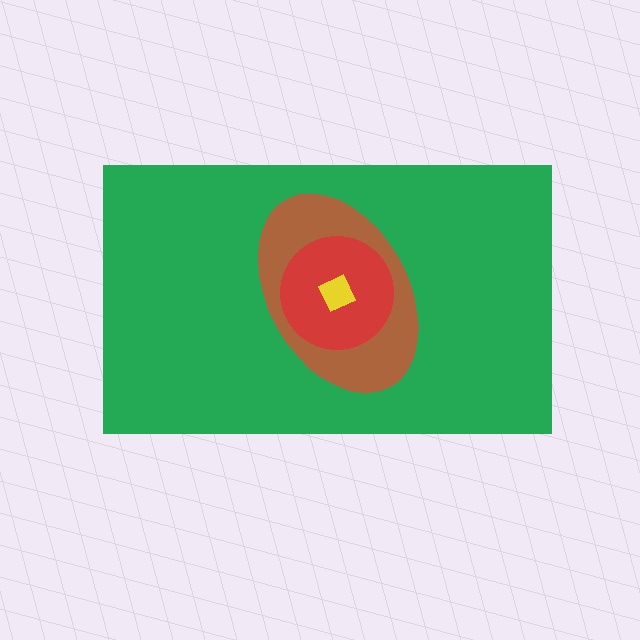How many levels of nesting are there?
4.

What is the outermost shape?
The green rectangle.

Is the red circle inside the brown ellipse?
Yes.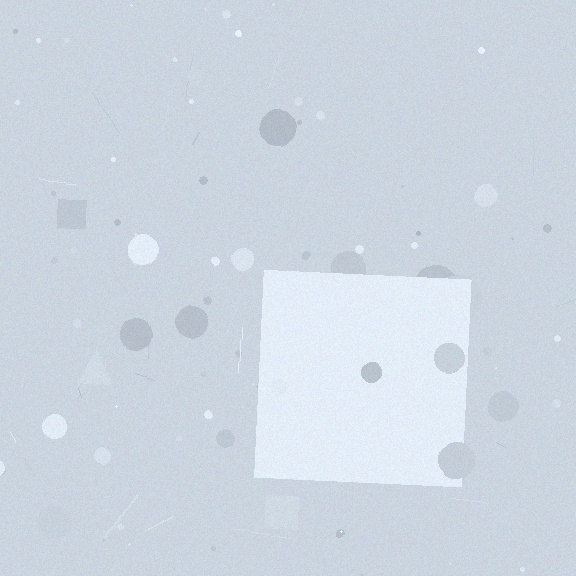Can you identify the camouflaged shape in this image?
The camouflaged shape is a square.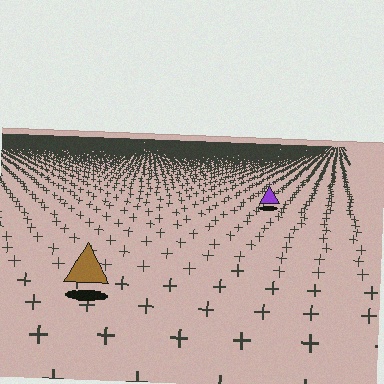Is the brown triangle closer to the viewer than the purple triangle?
Yes. The brown triangle is closer — you can tell from the texture gradient: the ground texture is coarser near it.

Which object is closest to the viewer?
The brown triangle is closest. The texture marks near it are larger and more spread out.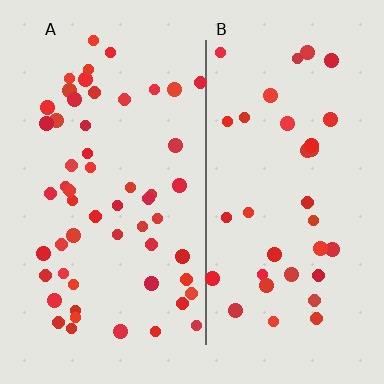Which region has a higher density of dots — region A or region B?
A (the left).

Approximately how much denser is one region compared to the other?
Approximately 1.6× — region A over region B.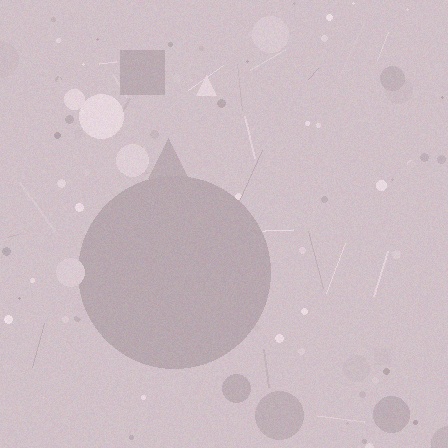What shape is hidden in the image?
A circle is hidden in the image.